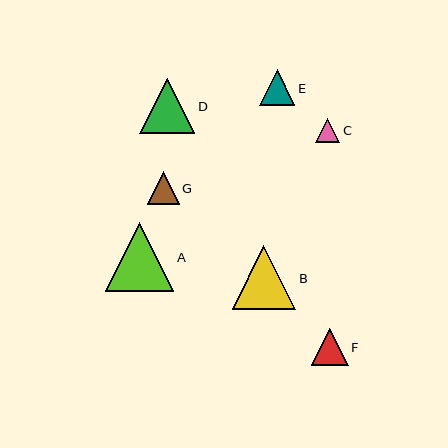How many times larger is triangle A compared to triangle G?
Triangle A is approximately 2.1 times the size of triangle G.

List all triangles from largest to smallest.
From largest to smallest: A, B, D, F, E, G, C.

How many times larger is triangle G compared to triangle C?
Triangle G is approximately 1.3 times the size of triangle C.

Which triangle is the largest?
Triangle A is the largest with a size of approximately 68 pixels.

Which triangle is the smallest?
Triangle C is the smallest with a size of approximately 24 pixels.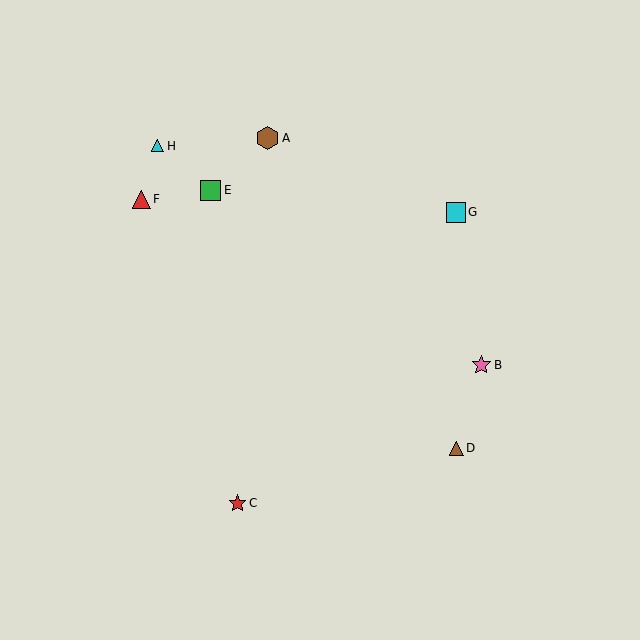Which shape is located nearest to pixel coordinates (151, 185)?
The red triangle (labeled F) at (141, 199) is nearest to that location.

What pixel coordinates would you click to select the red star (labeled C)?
Click at (237, 503) to select the red star C.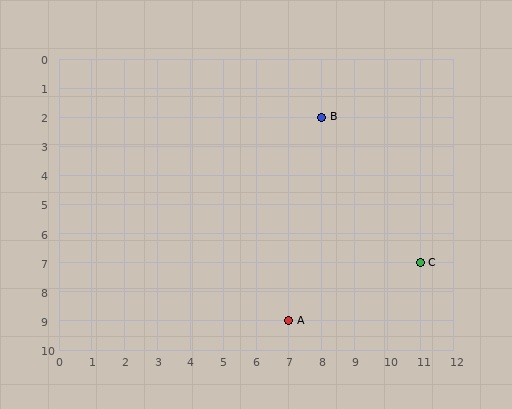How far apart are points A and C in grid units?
Points A and C are 4 columns and 2 rows apart (about 4.5 grid units diagonally).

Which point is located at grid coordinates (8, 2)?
Point B is at (8, 2).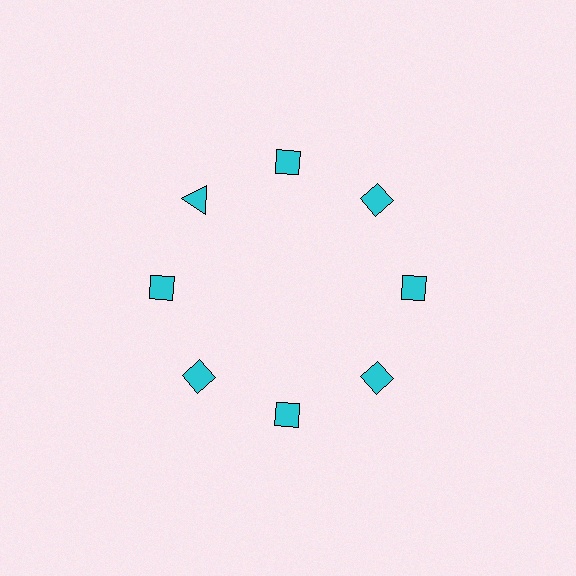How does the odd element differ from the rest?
It has a different shape: triangle instead of diamond.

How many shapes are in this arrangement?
There are 8 shapes arranged in a ring pattern.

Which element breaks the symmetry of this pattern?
The cyan triangle at roughly the 10 o'clock position breaks the symmetry. All other shapes are cyan diamonds.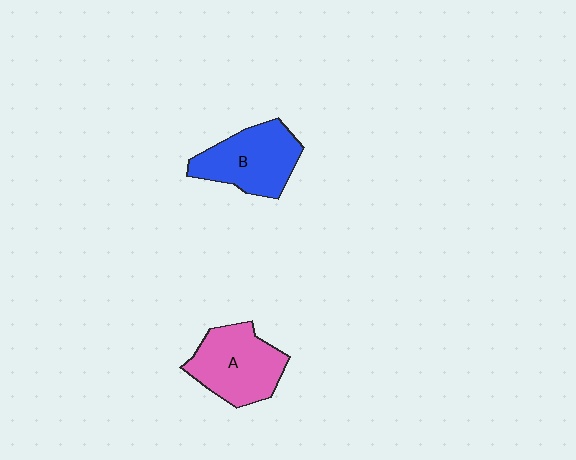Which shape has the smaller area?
Shape B (blue).